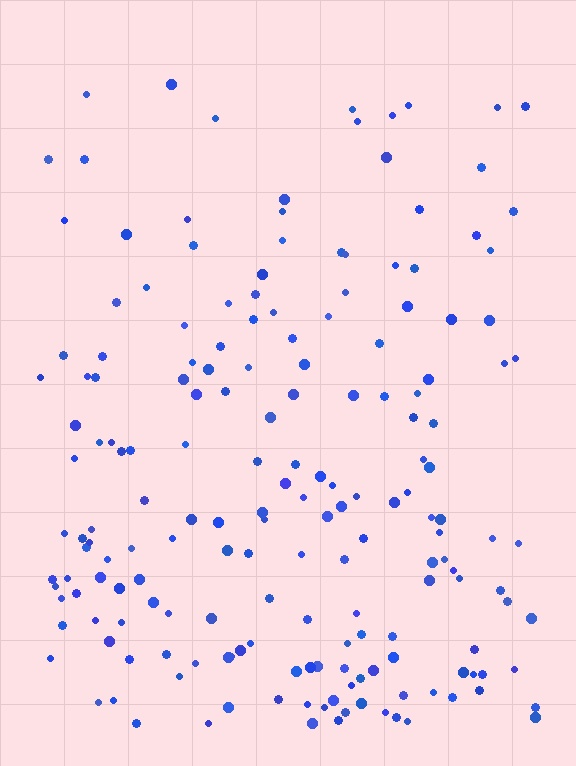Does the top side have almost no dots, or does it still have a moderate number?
Still a moderate number, just noticeably fewer than the bottom.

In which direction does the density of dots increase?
From top to bottom, with the bottom side densest.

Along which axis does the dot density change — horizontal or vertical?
Vertical.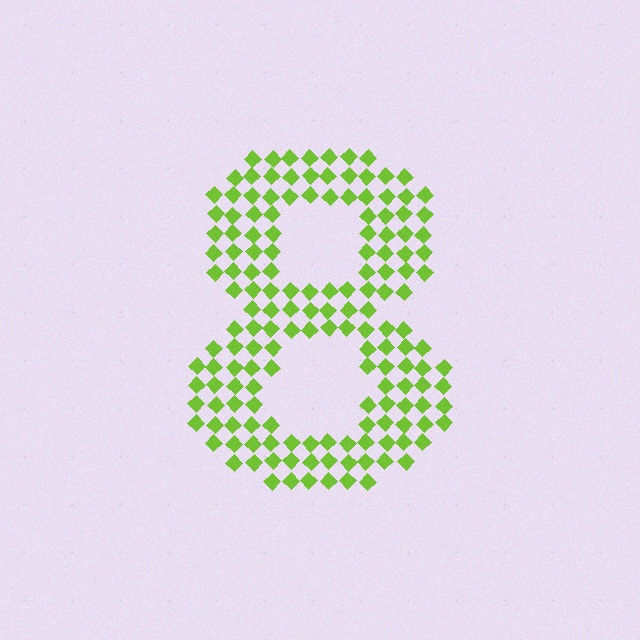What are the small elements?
The small elements are diamonds.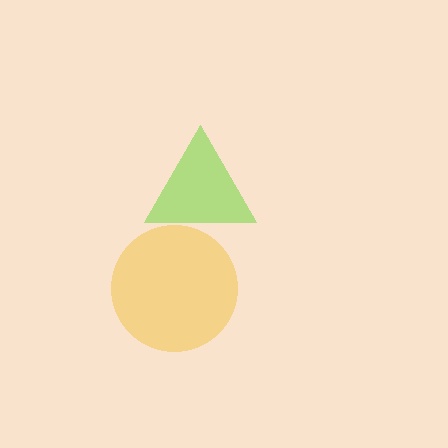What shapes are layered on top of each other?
The layered shapes are: a yellow circle, a lime triangle.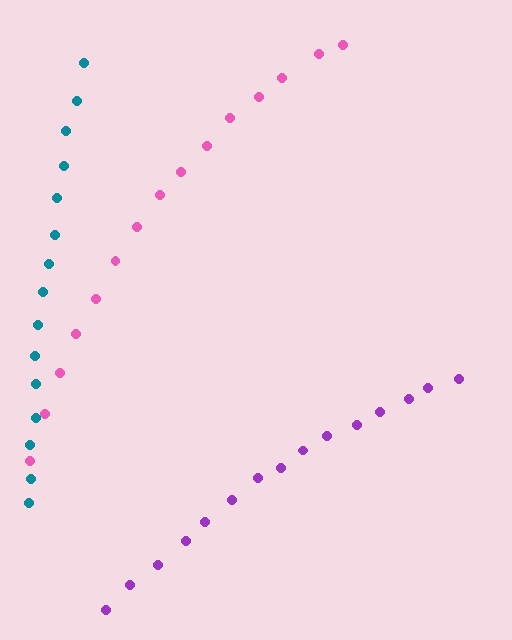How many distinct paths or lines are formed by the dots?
There are 3 distinct paths.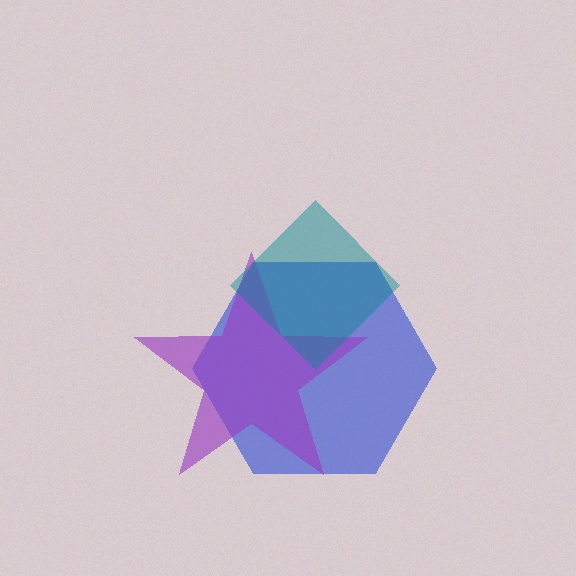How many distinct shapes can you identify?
There are 3 distinct shapes: a blue hexagon, a purple star, a teal diamond.